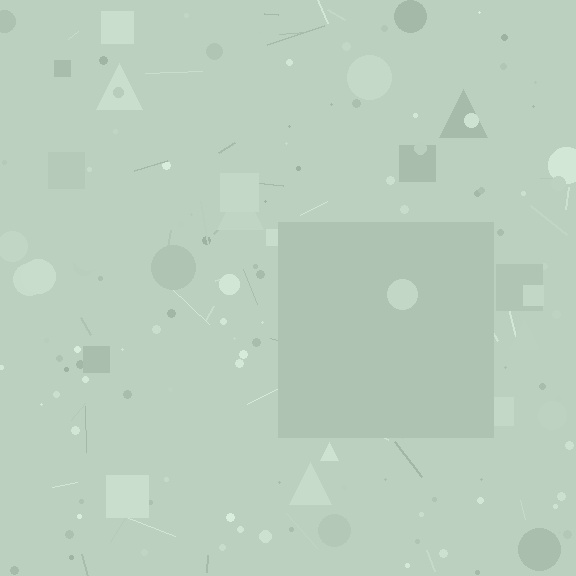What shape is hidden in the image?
A square is hidden in the image.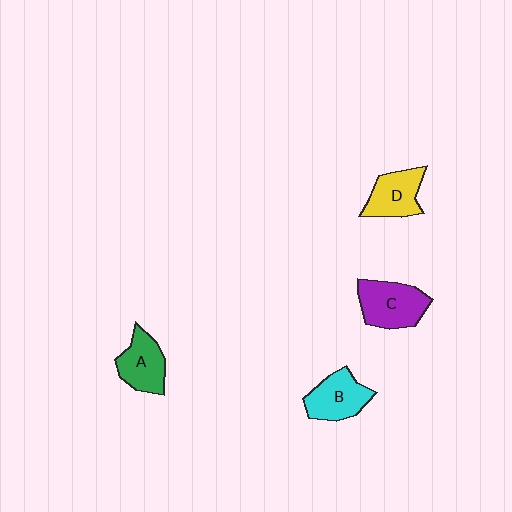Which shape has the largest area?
Shape C (purple).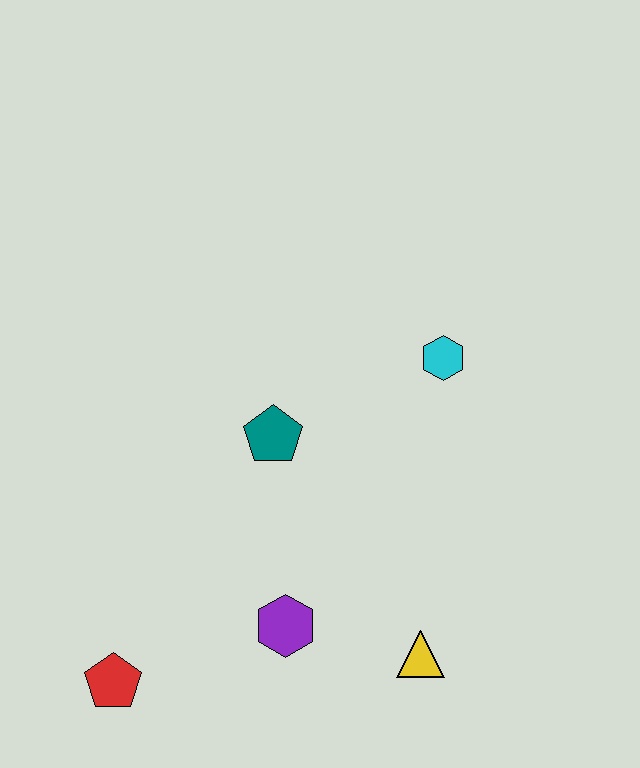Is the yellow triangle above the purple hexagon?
No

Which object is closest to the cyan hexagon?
The teal pentagon is closest to the cyan hexagon.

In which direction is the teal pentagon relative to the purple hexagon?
The teal pentagon is above the purple hexagon.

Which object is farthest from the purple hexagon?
The cyan hexagon is farthest from the purple hexagon.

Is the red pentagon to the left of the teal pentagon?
Yes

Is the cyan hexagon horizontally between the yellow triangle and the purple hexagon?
No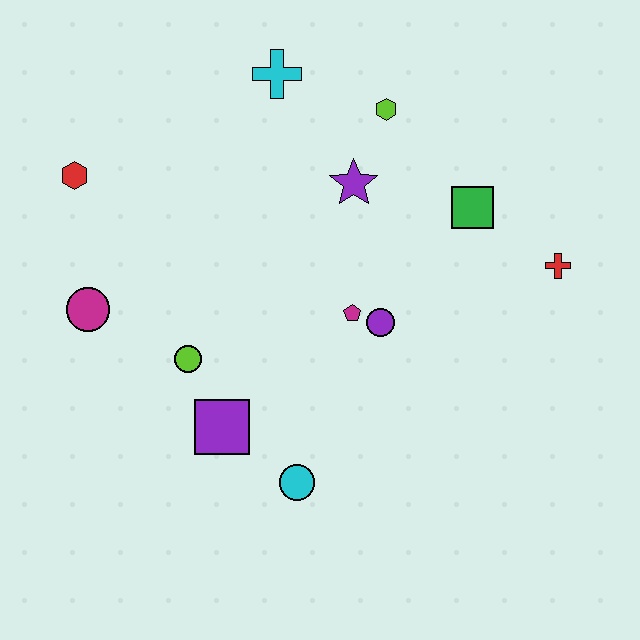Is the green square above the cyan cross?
No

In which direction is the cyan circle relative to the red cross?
The cyan circle is to the left of the red cross.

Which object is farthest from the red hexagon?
The red cross is farthest from the red hexagon.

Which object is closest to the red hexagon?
The magenta circle is closest to the red hexagon.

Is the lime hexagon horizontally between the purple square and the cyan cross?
No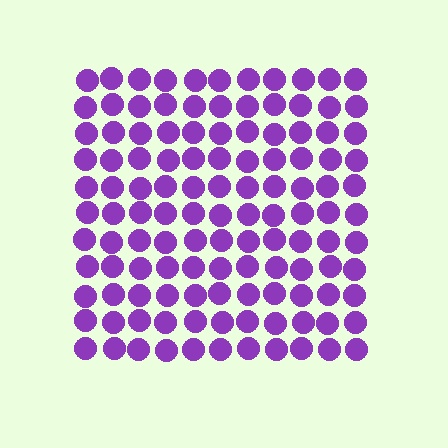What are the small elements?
The small elements are circles.